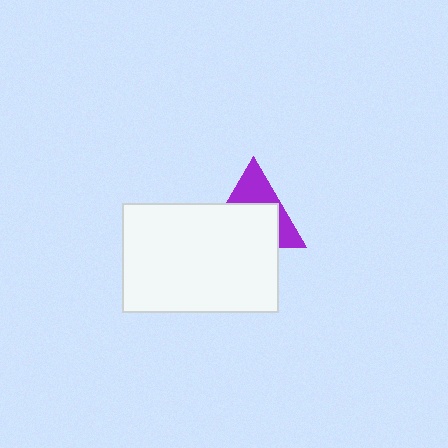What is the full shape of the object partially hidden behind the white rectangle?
The partially hidden object is a purple triangle.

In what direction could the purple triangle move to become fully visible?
The purple triangle could move up. That would shift it out from behind the white rectangle entirely.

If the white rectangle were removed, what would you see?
You would see the complete purple triangle.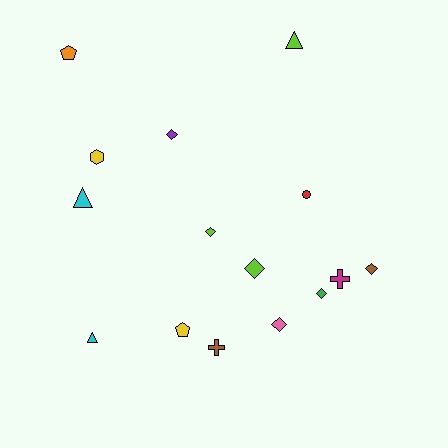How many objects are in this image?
There are 15 objects.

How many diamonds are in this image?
There are 6 diamonds.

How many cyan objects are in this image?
There are 2 cyan objects.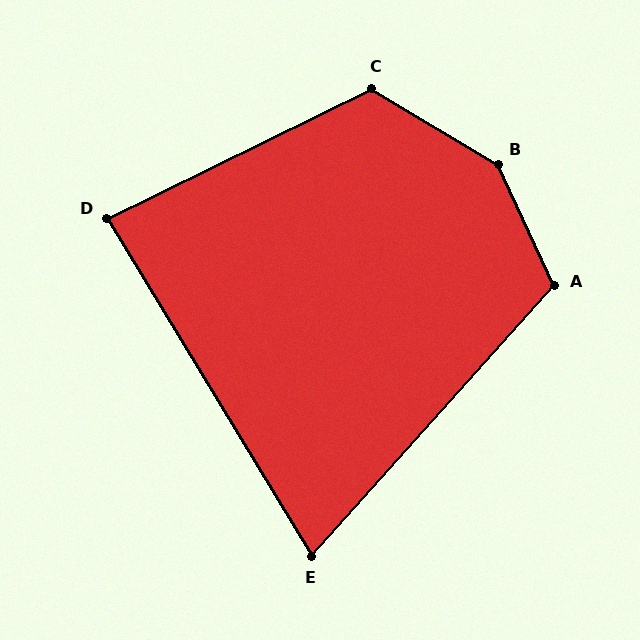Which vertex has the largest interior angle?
B, at approximately 145 degrees.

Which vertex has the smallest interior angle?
E, at approximately 73 degrees.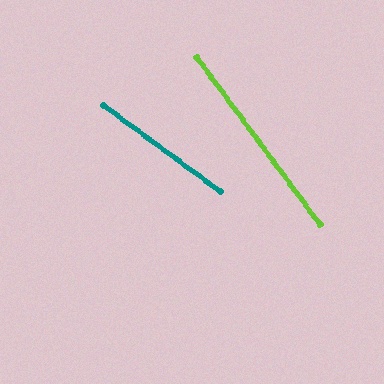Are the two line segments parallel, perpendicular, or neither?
Neither parallel nor perpendicular — they differ by about 17°.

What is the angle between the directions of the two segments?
Approximately 17 degrees.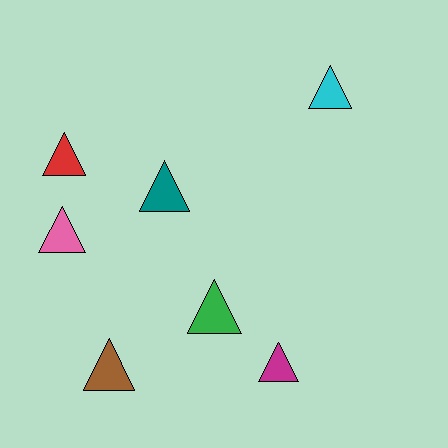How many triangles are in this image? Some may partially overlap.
There are 7 triangles.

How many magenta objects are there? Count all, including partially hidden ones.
There is 1 magenta object.